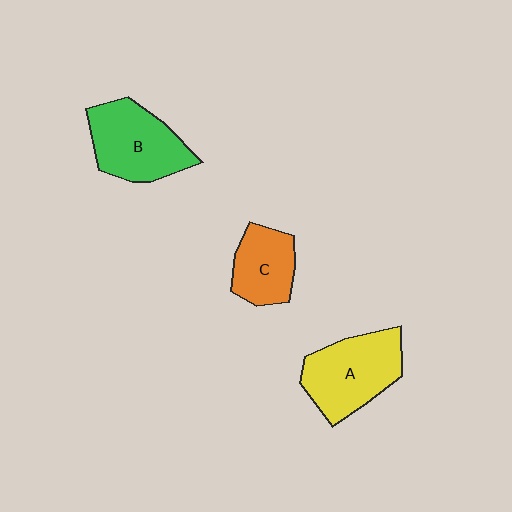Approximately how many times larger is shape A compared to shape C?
Approximately 1.5 times.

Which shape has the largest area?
Shape A (yellow).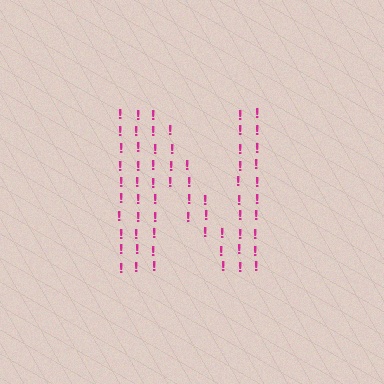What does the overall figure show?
The overall figure shows the letter N.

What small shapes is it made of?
It is made of small exclamation marks.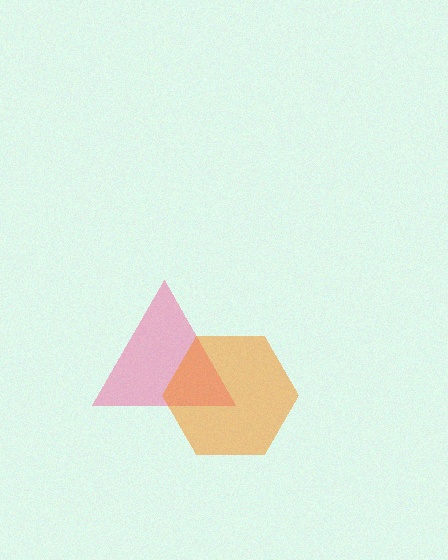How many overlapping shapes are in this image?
There are 2 overlapping shapes in the image.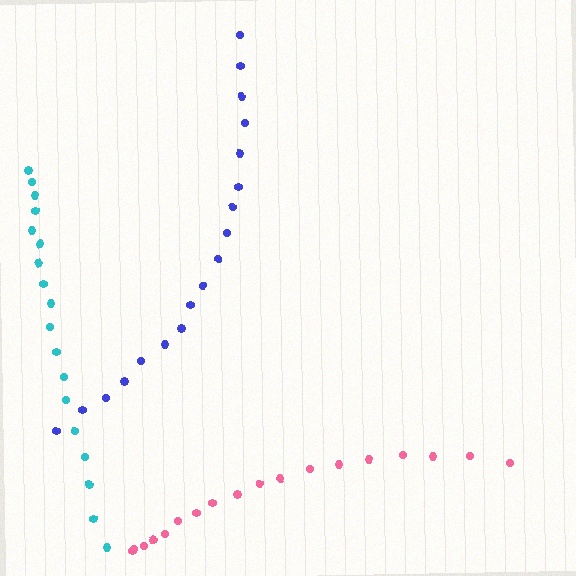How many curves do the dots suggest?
There are 3 distinct paths.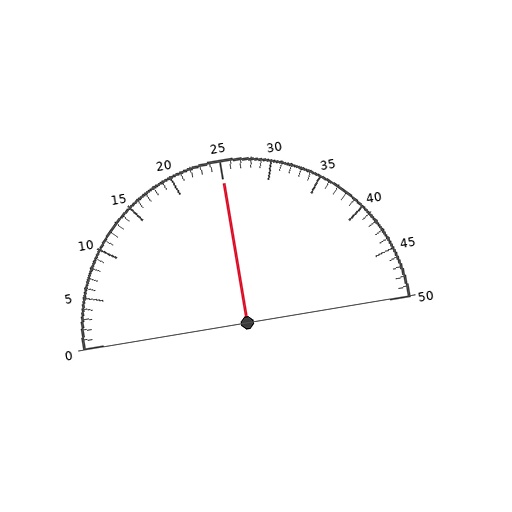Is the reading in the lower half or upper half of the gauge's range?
The reading is in the upper half of the range (0 to 50).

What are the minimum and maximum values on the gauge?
The gauge ranges from 0 to 50.